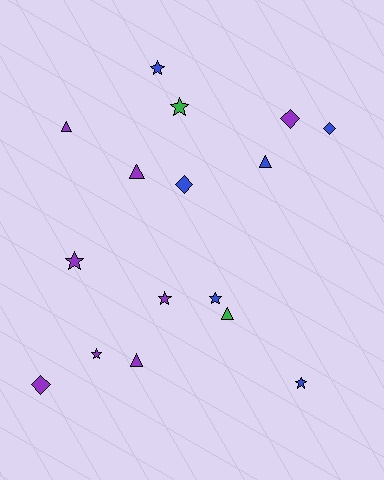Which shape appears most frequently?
Star, with 7 objects.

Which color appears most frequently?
Purple, with 8 objects.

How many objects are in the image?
There are 16 objects.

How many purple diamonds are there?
There are 2 purple diamonds.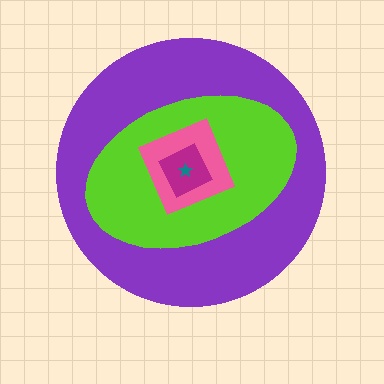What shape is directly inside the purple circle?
The lime ellipse.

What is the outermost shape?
The purple circle.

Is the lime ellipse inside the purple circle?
Yes.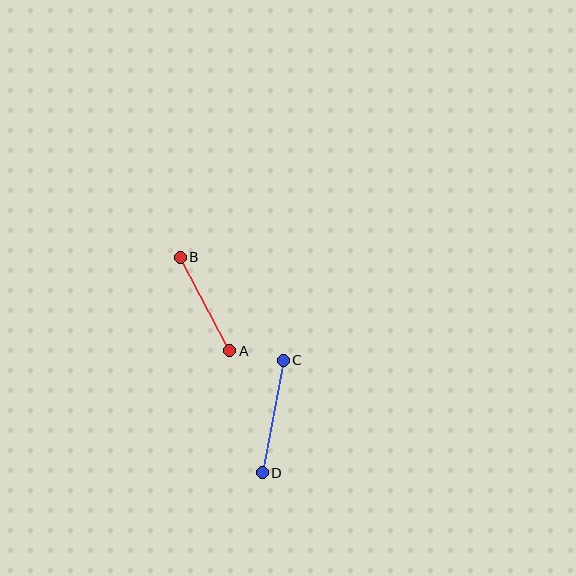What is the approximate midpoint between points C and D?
The midpoint is at approximately (273, 416) pixels.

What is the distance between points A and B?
The distance is approximately 106 pixels.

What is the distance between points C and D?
The distance is approximately 114 pixels.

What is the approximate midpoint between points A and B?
The midpoint is at approximately (205, 304) pixels.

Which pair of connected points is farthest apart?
Points C and D are farthest apart.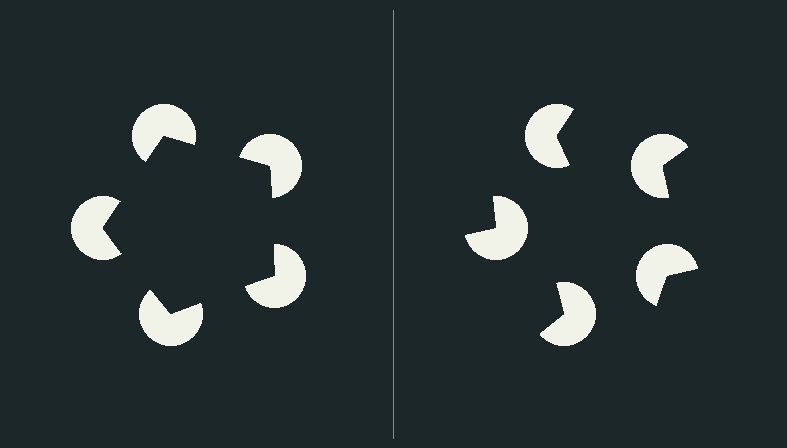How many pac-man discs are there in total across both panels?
10 — 5 on each side.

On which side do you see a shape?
An illusory pentagon appears on the left side. On the right side the wedge cuts are rotated, so no coherent shape forms.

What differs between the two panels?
The pac-man discs are positioned identically on both sides; only the wedge orientations differ. On the left they align to a pentagon; on the right they are misaligned.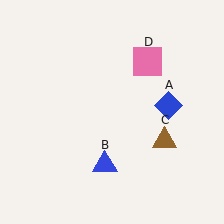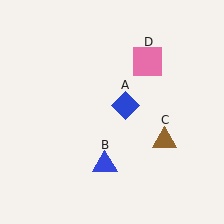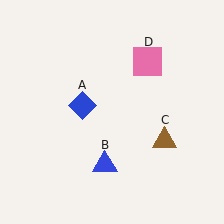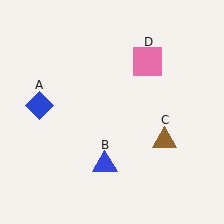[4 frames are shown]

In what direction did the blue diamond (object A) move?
The blue diamond (object A) moved left.